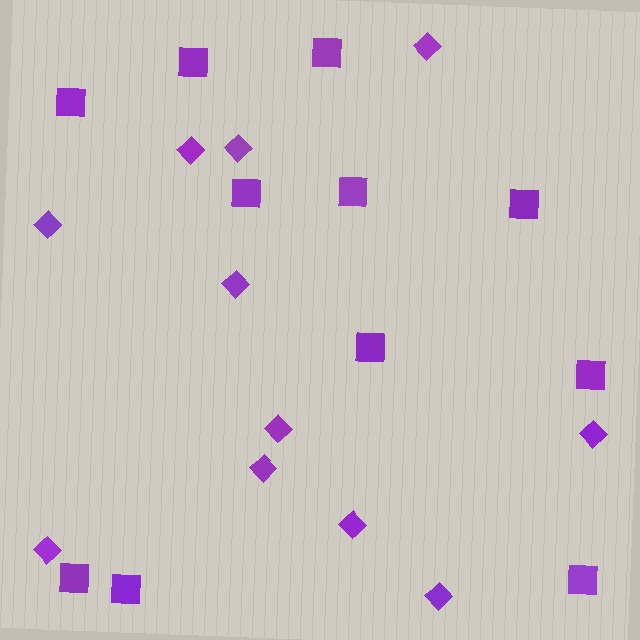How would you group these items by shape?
There are 2 groups: one group of squares (11) and one group of diamonds (11).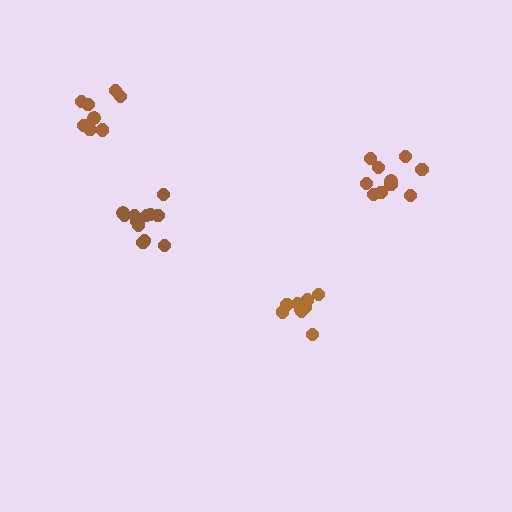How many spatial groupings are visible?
There are 4 spatial groupings.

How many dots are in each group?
Group 1: 9 dots, Group 2: 12 dots, Group 3: 10 dots, Group 4: 8 dots (39 total).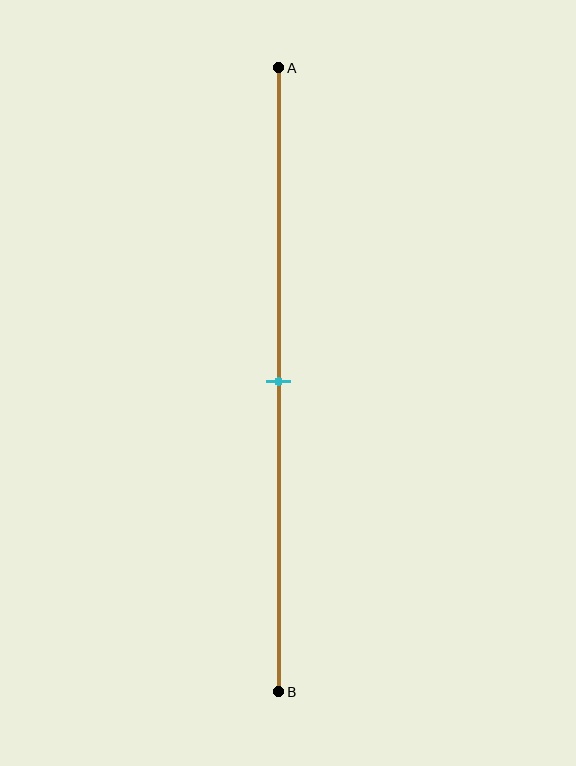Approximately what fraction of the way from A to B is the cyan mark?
The cyan mark is approximately 50% of the way from A to B.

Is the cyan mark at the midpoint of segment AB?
Yes, the mark is approximately at the midpoint.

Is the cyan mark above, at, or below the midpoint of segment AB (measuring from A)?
The cyan mark is approximately at the midpoint of segment AB.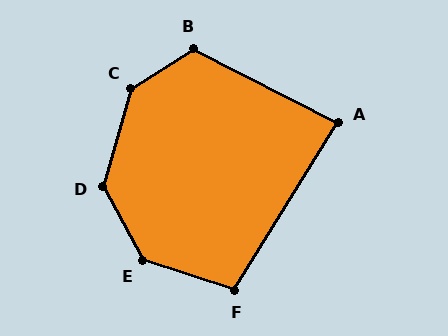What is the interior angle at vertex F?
Approximately 103 degrees (obtuse).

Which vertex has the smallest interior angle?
A, at approximately 85 degrees.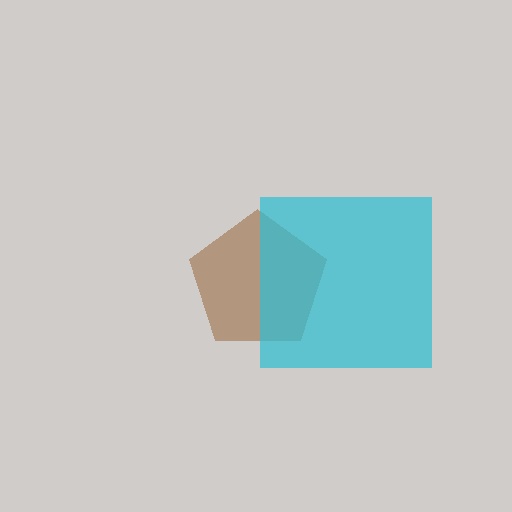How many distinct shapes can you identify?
There are 2 distinct shapes: a brown pentagon, a cyan square.